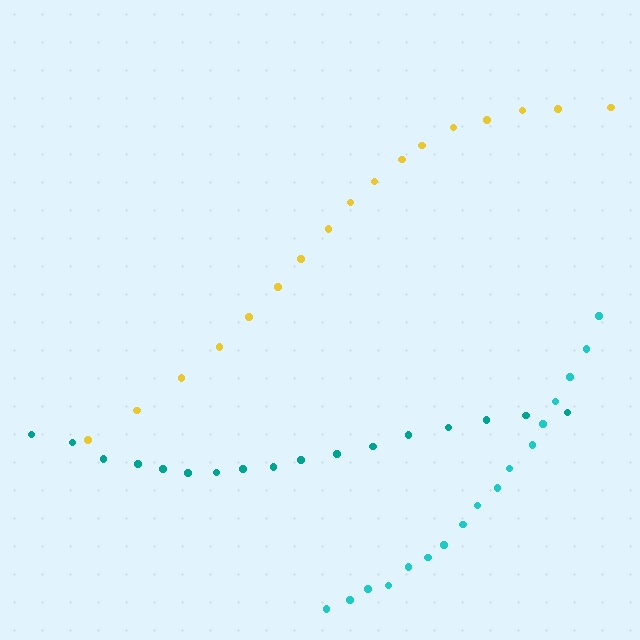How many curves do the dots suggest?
There are 3 distinct paths.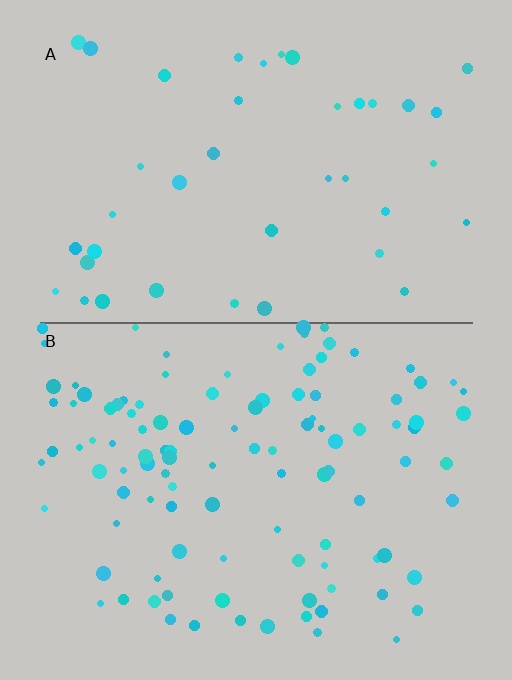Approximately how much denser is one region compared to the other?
Approximately 2.7× — region B over region A.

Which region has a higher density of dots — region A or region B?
B (the bottom).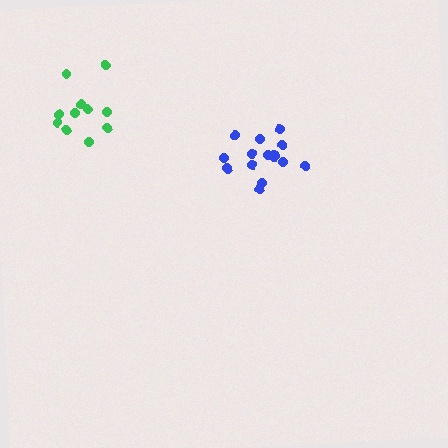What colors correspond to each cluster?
The clusters are colored: green, blue.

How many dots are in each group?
Group 1: 11 dots, Group 2: 17 dots (28 total).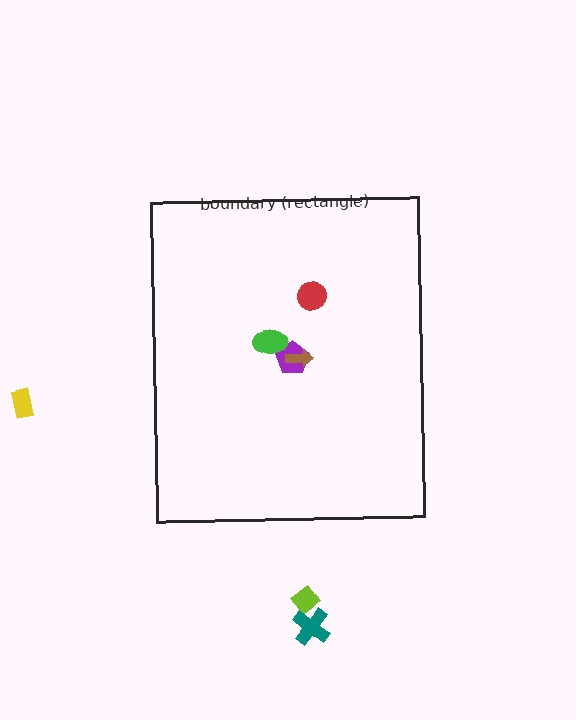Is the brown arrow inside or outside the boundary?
Inside.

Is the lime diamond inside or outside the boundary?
Outside.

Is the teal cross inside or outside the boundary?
Outside.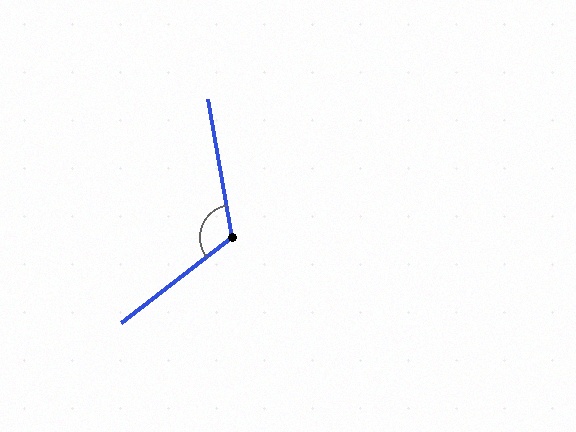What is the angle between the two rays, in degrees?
Approximately 117 degrees.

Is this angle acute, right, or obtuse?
It is obtuse.